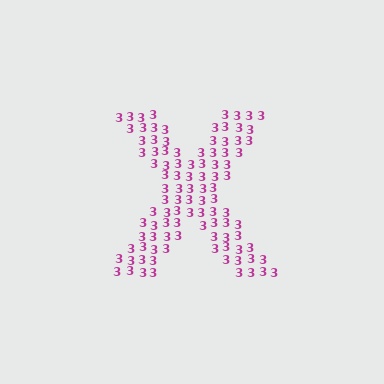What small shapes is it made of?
It is made of small digit 3's.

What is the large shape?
The large shape is the letter X.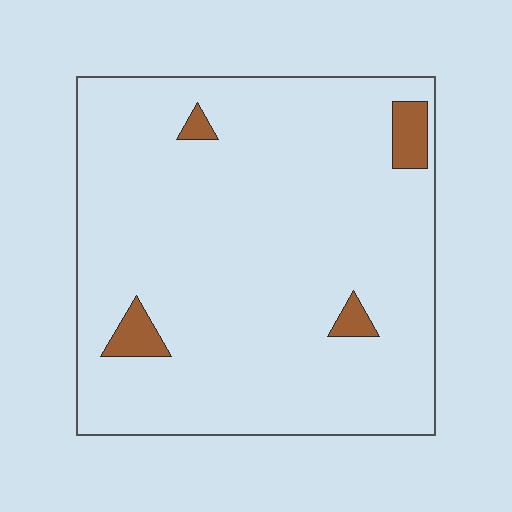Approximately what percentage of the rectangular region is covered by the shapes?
Approximately 5%.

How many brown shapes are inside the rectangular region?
4.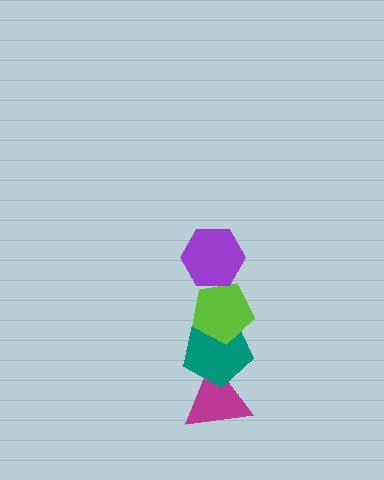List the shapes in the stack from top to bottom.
From top to bottom: the purple hexagon, the lime pentagon, the teal pentagon, the magenta triangle.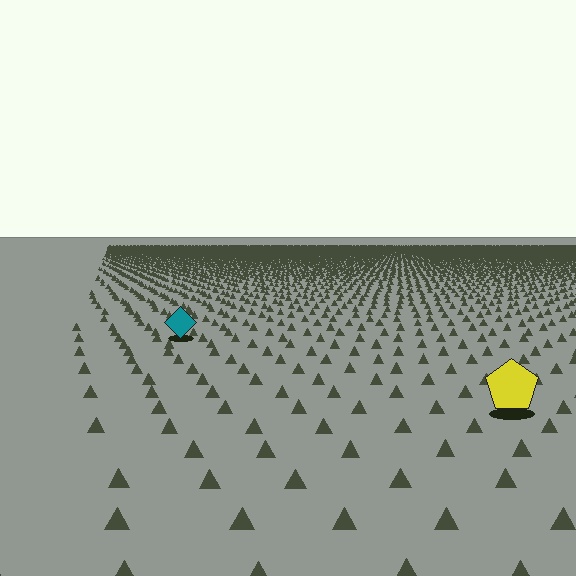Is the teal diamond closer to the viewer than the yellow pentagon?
No. The yellow pentagon is closer — you can tell from the texture gradient: the ground texture is coarser near it.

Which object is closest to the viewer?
The yellow pentagon is closest. The texture marks near it are larger and more spread out.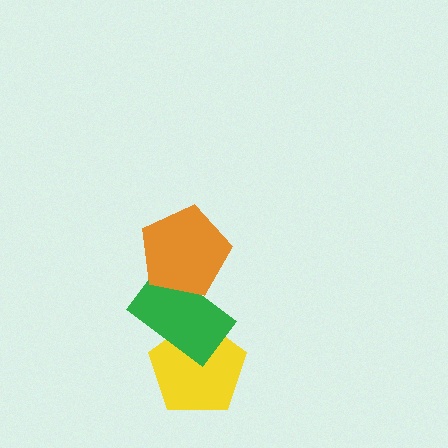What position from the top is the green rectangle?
The green rectangle is 2nd from the top.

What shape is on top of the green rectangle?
The orange pentagon is on top of the green rectangle.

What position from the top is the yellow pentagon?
The yellow pentagon is 3rd from the top.